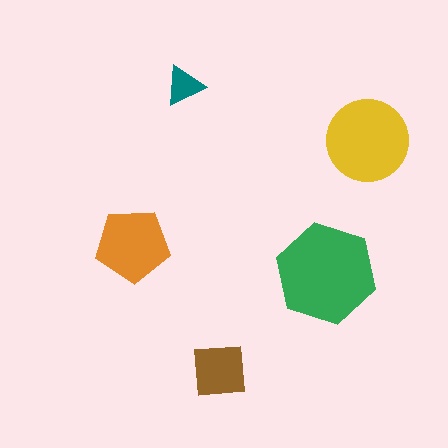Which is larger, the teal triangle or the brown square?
The brown square.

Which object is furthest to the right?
The yellow circle is rightmost.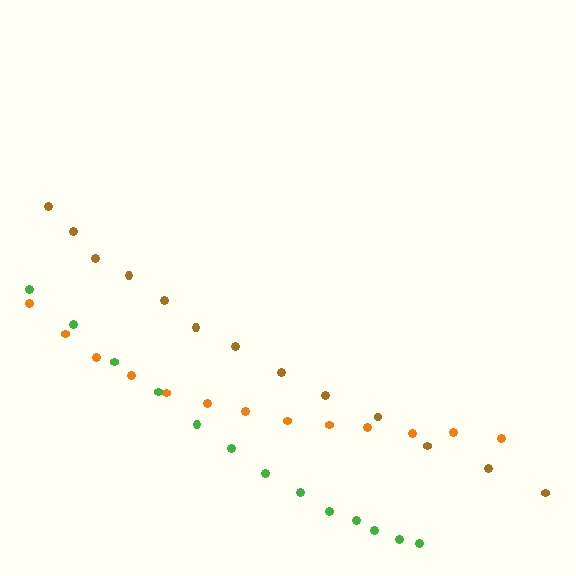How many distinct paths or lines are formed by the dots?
There are 3 distinct paths.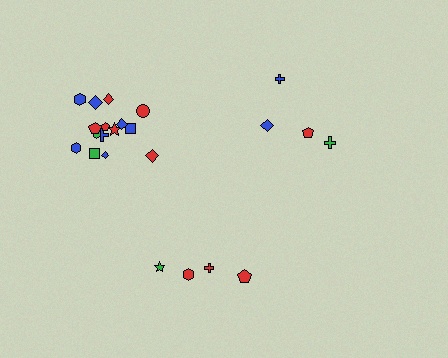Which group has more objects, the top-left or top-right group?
The top-left group.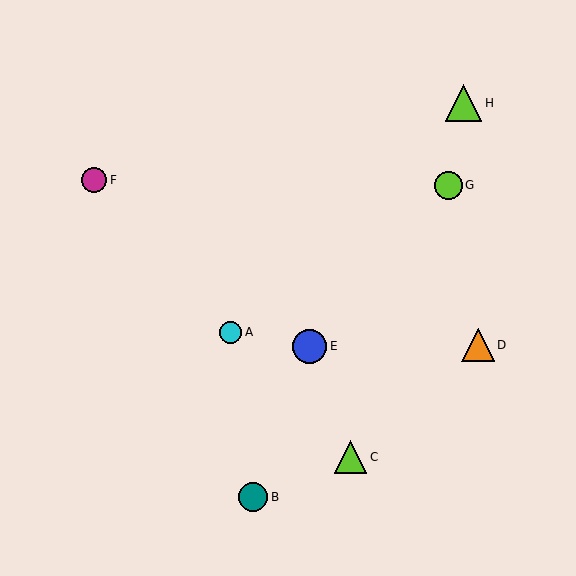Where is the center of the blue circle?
The center of the blue circle is at (310, 346).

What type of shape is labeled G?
Shape G is a lime circle.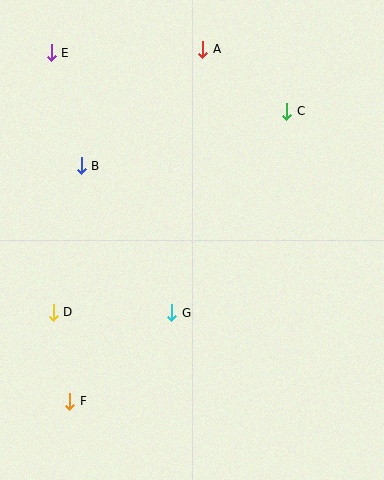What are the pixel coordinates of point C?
Point C is at (287, 111).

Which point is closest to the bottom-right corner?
Point G is closest to the bottom-right corner.